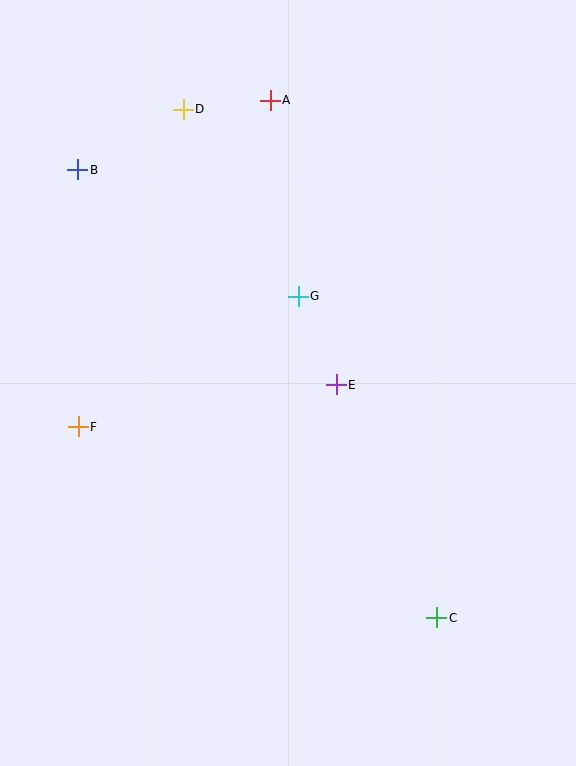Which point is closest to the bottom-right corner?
Point C is closest to the bottom-right corner.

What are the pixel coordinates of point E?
Point E is at (336, 385).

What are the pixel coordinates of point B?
Point B is at (78, 170).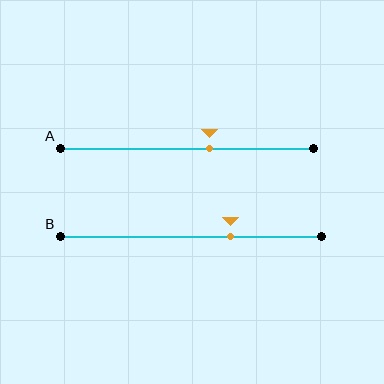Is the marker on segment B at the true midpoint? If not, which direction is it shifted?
No, the marker on segment B is shifted to the right by about 15% of the segment length.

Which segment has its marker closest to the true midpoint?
Segment A has its marker closest to the true midpoint.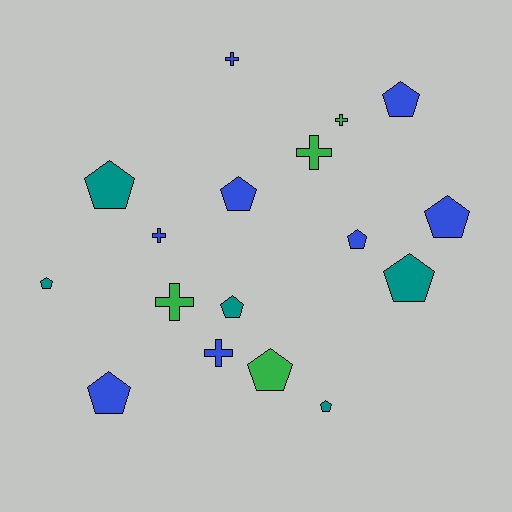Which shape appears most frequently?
Pentagon, with 11 objects.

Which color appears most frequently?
Blue, with 8 objects.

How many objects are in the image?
There are 17 objects.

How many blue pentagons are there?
There are 5 blue pentagons.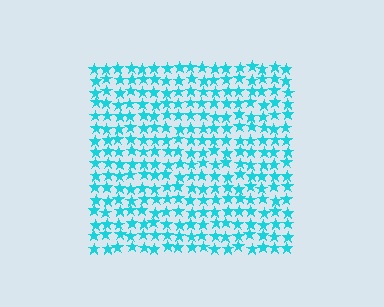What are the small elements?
The small elements are stars.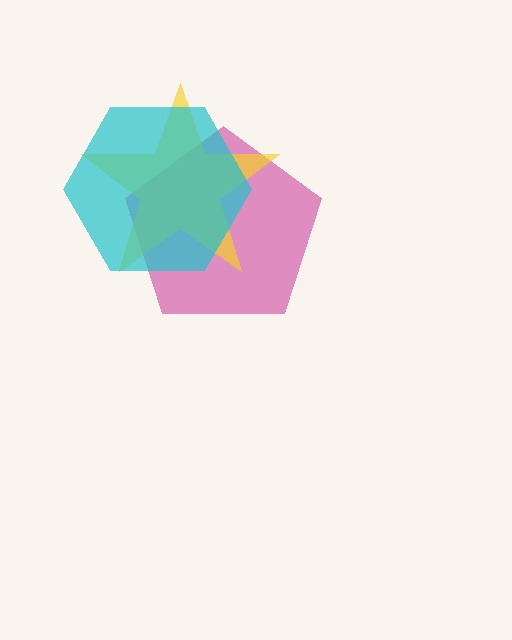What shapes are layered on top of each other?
The layered shapes are: a magenta pentagon, a yellow star, a cyan hexagon.